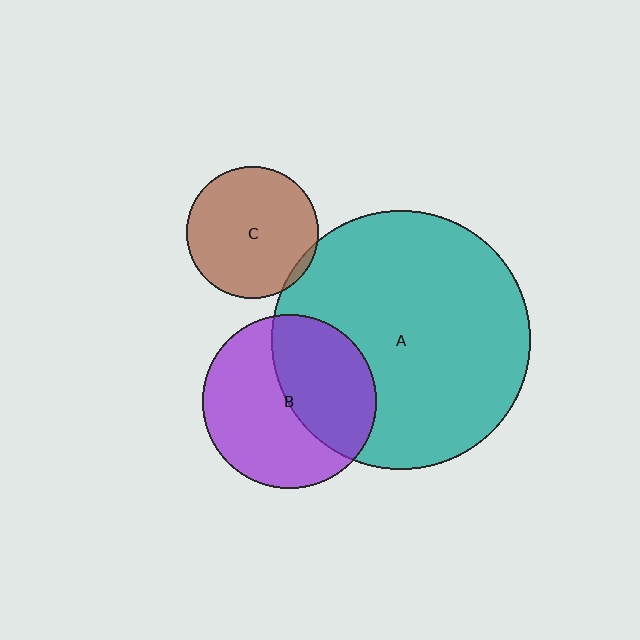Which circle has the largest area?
Circle A (teal).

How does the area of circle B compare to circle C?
Approximately 1.7 times.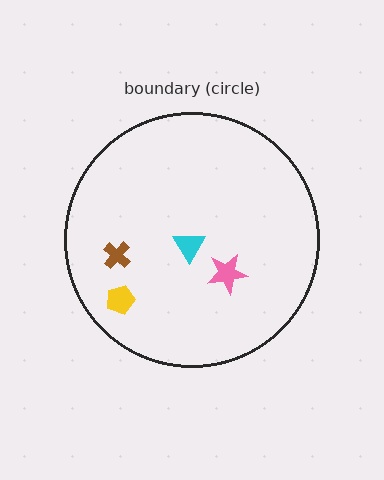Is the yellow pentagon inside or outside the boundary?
Inside.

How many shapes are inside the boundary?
4 inside, 0 outside.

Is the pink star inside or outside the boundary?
Inside.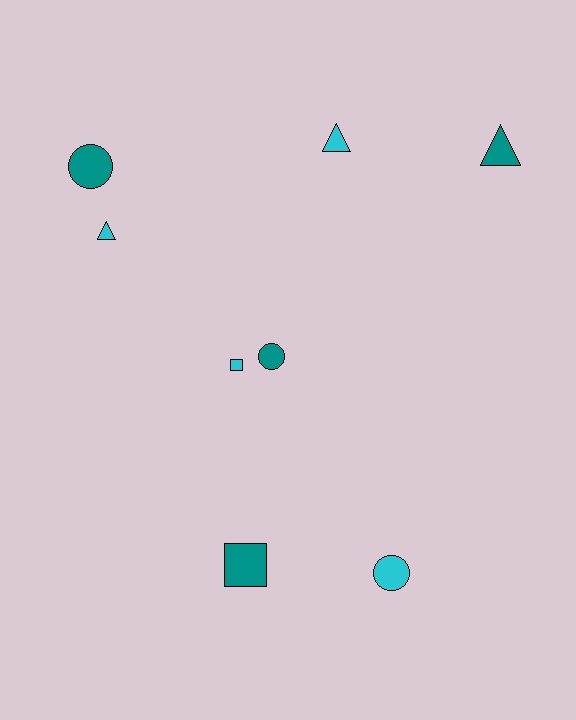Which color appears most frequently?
Teal, with 4 objects.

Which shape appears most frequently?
Triangle, with 3 objects.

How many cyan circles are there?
There is 1 cyan circle.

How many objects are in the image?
There are 8 objects.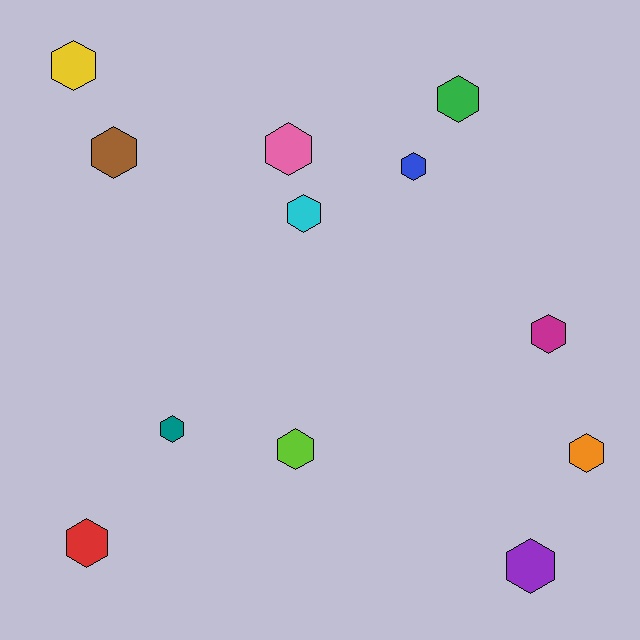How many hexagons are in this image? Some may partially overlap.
There are 12 hexagons.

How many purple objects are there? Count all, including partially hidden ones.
There is 1 purple object.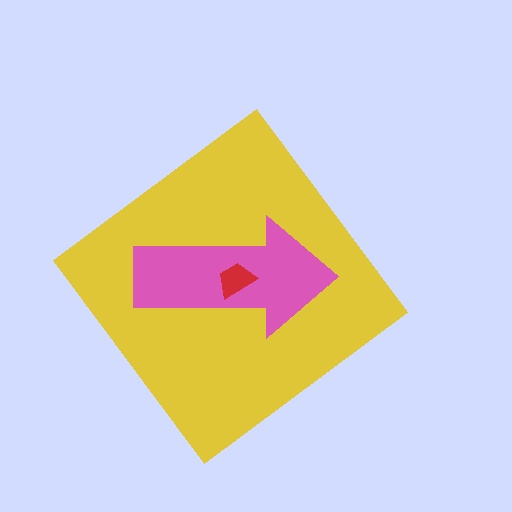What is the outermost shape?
The yellow diamond.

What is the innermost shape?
The red trapezoid.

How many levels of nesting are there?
3.